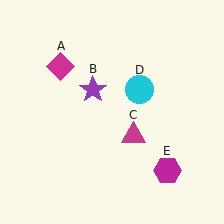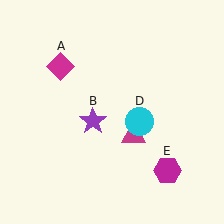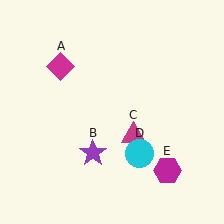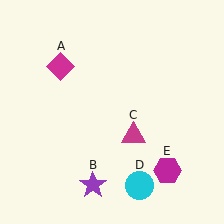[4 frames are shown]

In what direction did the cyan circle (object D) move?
The cyan circle (object D) moved down.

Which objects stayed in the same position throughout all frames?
Magenta diamond (object A) and magenta triangle (object C) and magenta hexagon (object E) remained stationary.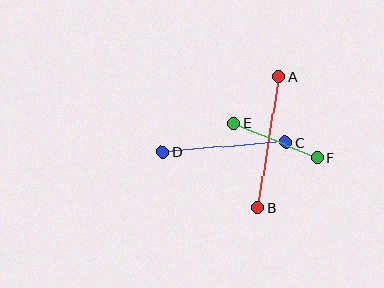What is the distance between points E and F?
The distance is approximately 90 pixels.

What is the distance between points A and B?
The distance is approximately 133 pixels.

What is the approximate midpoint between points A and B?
The midpoint is at approximately (268, 142) pixels.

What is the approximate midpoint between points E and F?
The midpoint is at approximately (276, 141) pixels.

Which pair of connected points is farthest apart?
Points A and B are farthest apart.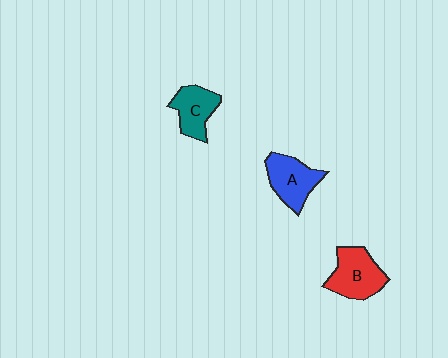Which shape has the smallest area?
Shape C (teal).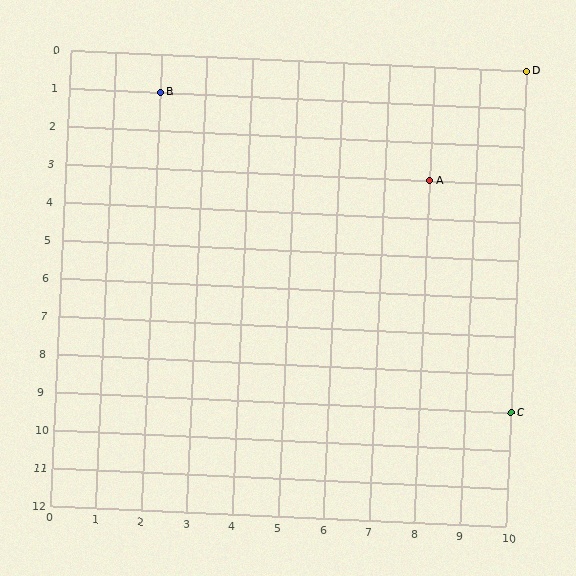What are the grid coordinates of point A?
Point A is at grid coordinates (8, 3).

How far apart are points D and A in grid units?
Points D and A are 2 columns and 3 rows apart (about 3.6 grid units diagonally).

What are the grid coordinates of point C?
Point C is at grid coordinates (10, 9).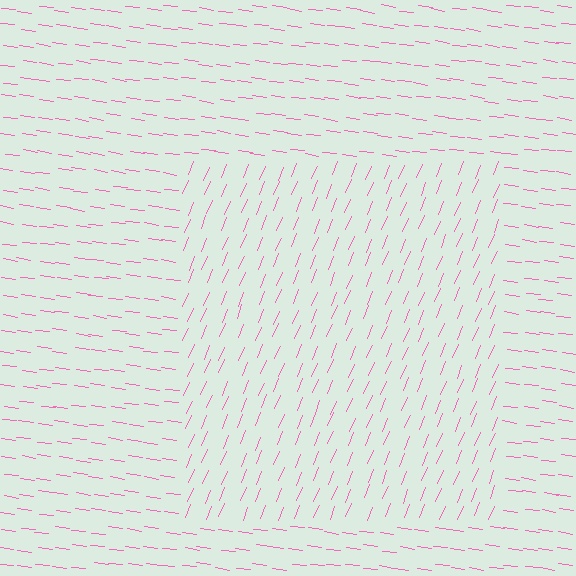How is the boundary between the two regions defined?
The boundary is defined purely by a change in line orientation (approximately 75 degrees difference). All lines are the same color and thickness.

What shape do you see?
I see a rectangle.